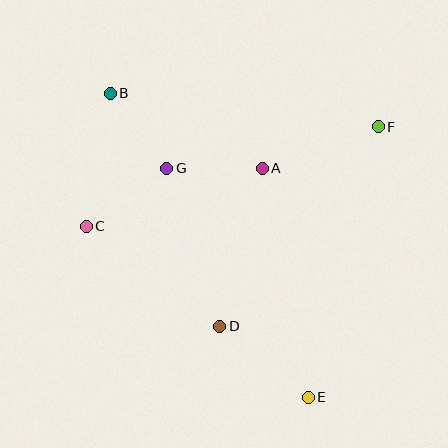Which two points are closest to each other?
Points B and G are closest to each other.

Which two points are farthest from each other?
Points B and E are farthest from each other.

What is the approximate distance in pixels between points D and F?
The distance between D and F is approximately 255 pixels.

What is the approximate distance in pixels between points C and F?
The distance between C and F is approximately 309 pixels.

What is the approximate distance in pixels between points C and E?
The distance between C and E is approximately 280 pixels.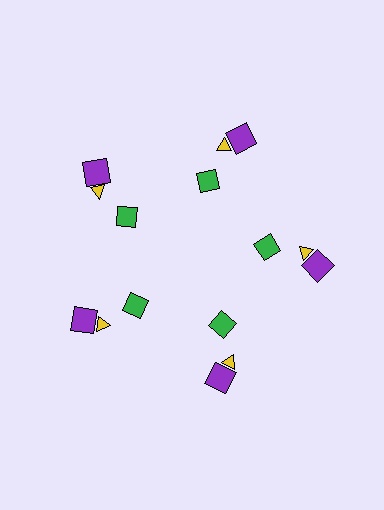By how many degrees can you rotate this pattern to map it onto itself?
The pattern maps onto itself every 72 degrees of rotation.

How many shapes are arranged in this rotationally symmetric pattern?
There are 15 shapes, arranged in 5 groups of 3.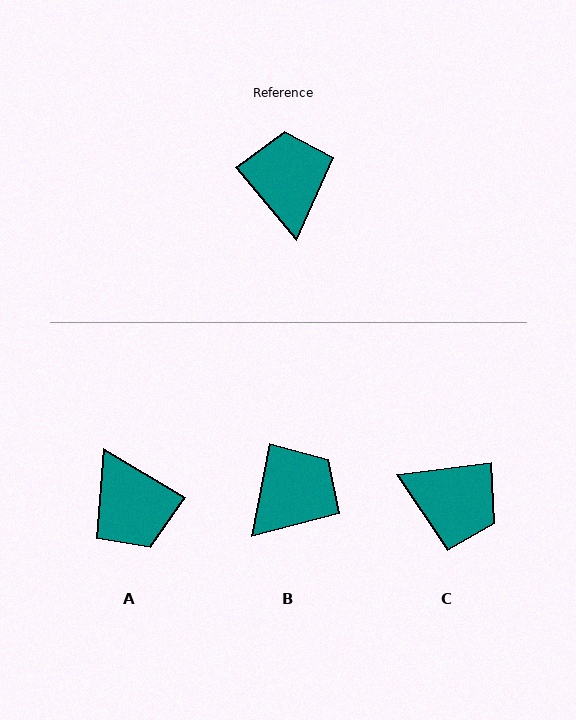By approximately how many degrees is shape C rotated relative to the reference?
Approximately 122 degrees clockwise.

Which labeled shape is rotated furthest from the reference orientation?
A, about 161 degrees away.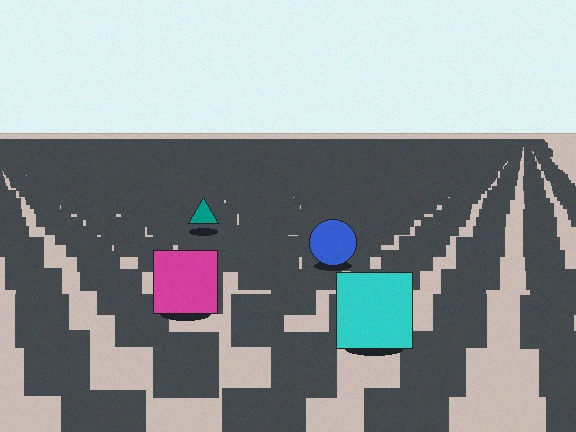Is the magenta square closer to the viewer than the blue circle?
Yes. The magenta square is closer — you can tell from the texture gradient: the ground texture is coarser near it.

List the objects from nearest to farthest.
From nearest to farthest: the cyan square, the magenta square, the blue circle, the teal triangle.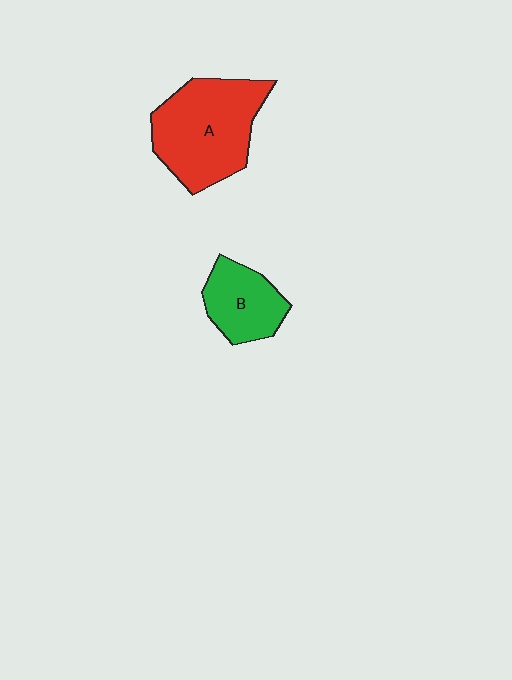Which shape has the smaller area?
Shape B (green).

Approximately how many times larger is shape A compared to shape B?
Approximately 1.8 times.